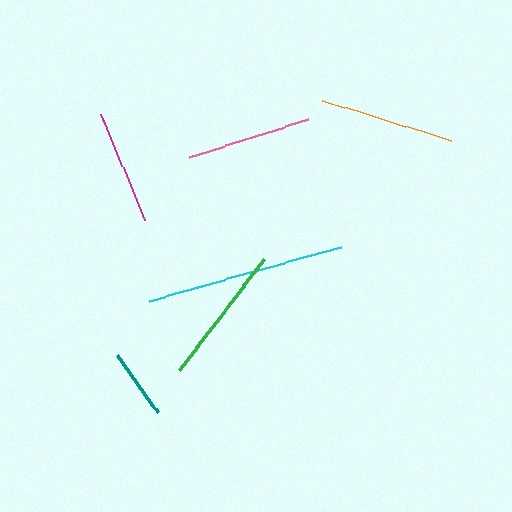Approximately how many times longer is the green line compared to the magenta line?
The green line is approximately 1.2 times the length of the magenta line.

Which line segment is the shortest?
The teal line is the shortest at approximately 70 pixels.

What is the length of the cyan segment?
The cyan segment is approximately 199 pixels long.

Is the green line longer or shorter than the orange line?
The green line is longer than the orange line.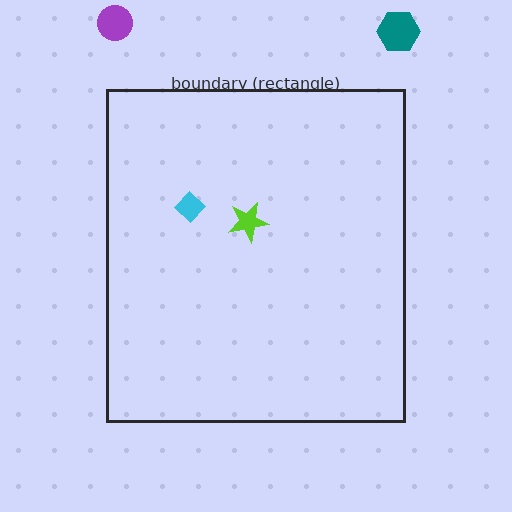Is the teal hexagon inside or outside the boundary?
Outside.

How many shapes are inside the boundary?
2 inside, 2 outside.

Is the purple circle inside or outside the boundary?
Outside.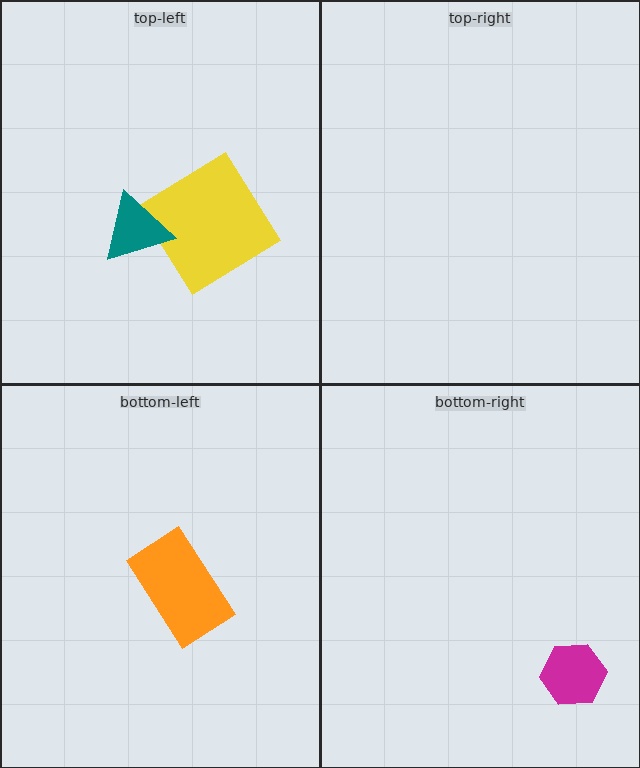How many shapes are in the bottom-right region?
1.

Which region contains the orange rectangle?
The bottom-left region.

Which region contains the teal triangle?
The top-left region.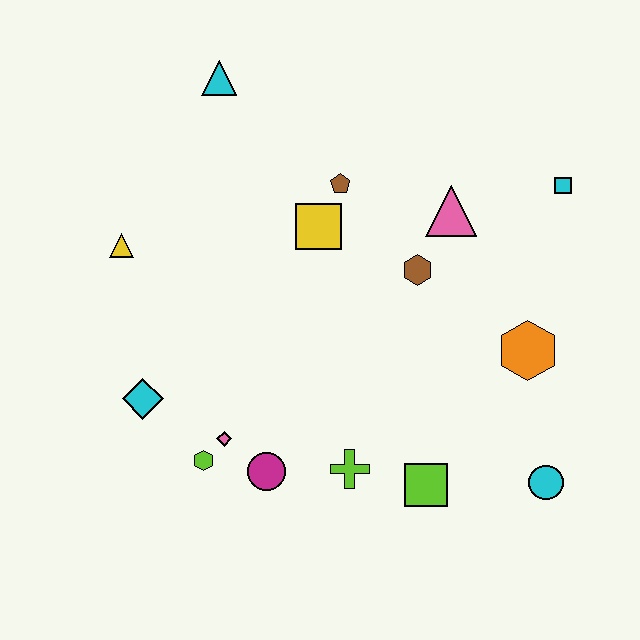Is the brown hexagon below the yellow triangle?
Yes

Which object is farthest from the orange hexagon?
The yellow triangle is farthest from the orange hexagon.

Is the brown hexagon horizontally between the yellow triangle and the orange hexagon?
Yes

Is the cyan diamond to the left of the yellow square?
Yes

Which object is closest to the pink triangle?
The brown hexagon is closest to the pink triangle.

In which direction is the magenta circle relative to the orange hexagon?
The magenta circle is to the left of the orange hexagon.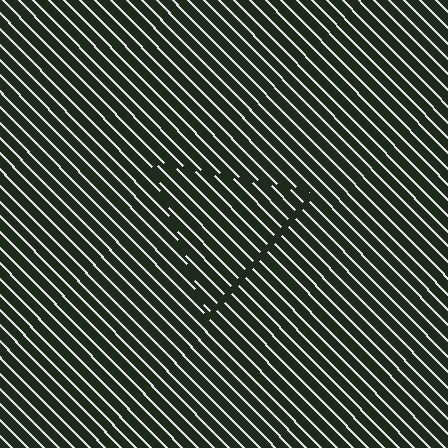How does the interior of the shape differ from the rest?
The interior of the shape contains the same grating, shifted by half a period — the contour is defined by the phase discontinuity where line-ends from the inner and outer gratings abut.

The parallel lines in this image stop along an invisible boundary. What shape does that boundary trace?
An illusory triangle. The interior of the shape contains the same grating, shifted by half a period — the contour is defined by the phase discontinuity where line-ends from the inner and outer gratings abut.